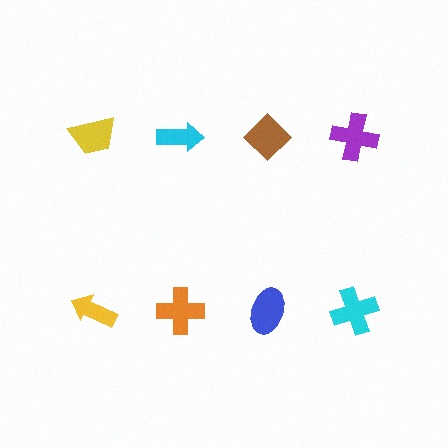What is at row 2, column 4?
A cyan cross.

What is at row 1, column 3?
A brown diamond.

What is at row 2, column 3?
A blue ellipse.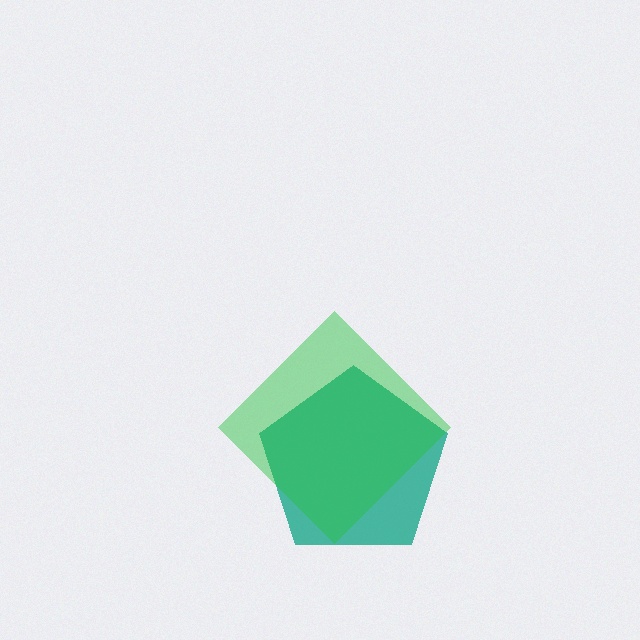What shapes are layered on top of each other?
The layered shapes are: a teal pentagon, a green diamond.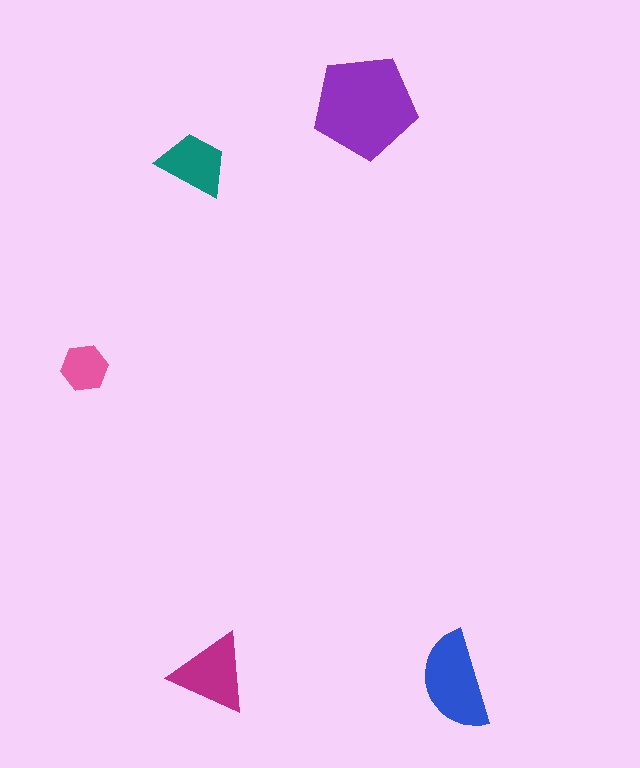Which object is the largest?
The purple pentagon.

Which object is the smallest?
The pink hexagon.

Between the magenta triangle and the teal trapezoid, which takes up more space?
The magenta triangle.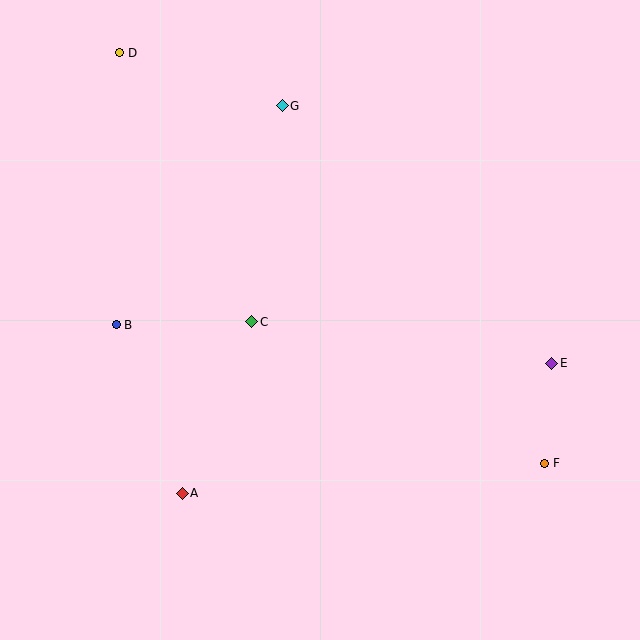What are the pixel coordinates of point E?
Point E is at (552, 363).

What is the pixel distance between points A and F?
The distance between A and F is 364 pixels.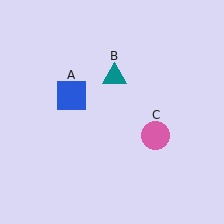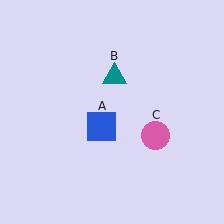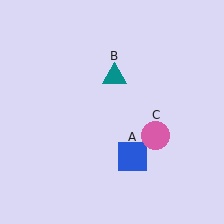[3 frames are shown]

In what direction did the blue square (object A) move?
The blue square (object A) moved down and to the right.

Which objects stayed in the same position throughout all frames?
Teal triangle (object B) and pink circle (object C) remained stationary.